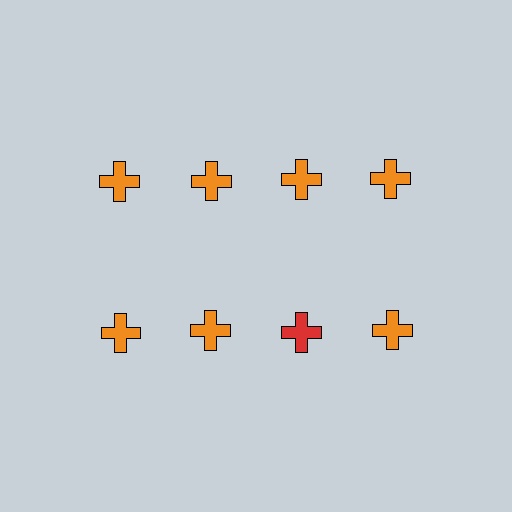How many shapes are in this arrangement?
There are 8 shapes arranged in a grid pattern.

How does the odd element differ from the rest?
It has a different color: red instead of orange.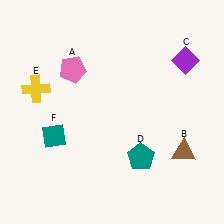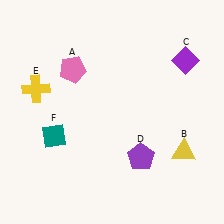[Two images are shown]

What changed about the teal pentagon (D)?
In Image 1, D is teal. In Image 2, it changed to purple.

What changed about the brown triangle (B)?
In Image 1, B is brown. In Image 2, it changed to yellow.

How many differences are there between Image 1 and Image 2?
There are 2 differences between the two images.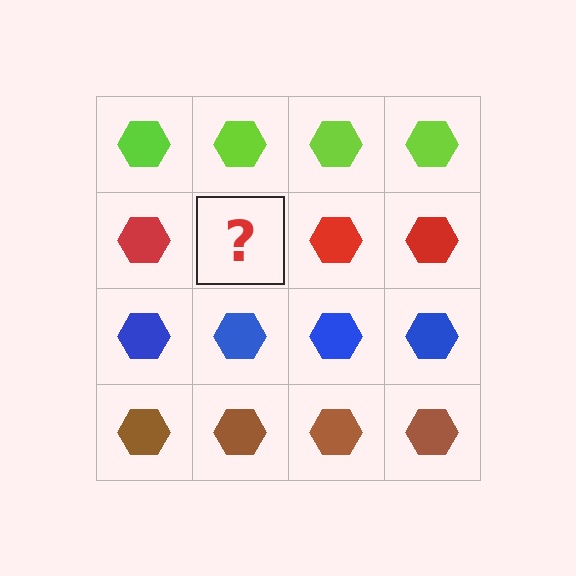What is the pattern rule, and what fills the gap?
The rule is that each row has a consistent color. The gap should be filled with a red hexagon.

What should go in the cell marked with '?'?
The missing cell should contain a red hexagon.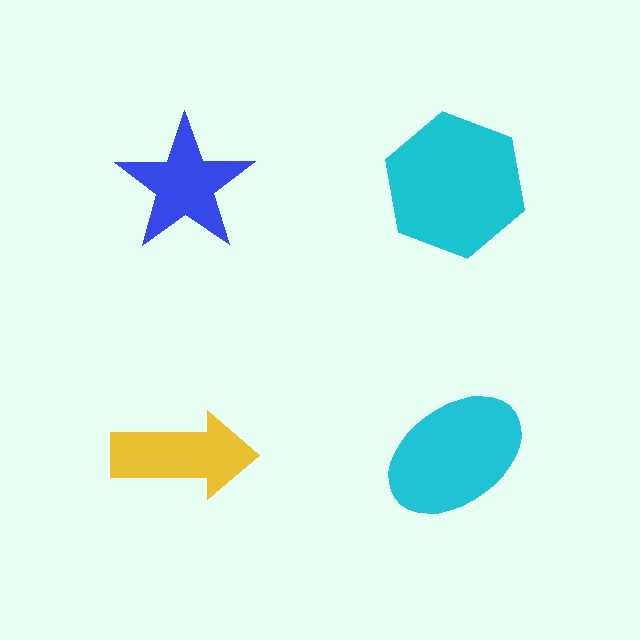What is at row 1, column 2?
A cyan hexagon.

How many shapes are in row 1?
2 shapes.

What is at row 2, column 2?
A cyan ellipse.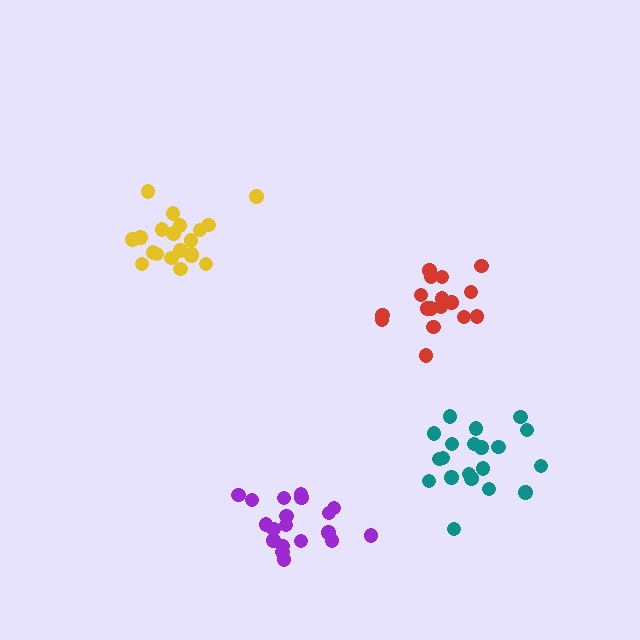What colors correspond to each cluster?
The clusters are colored: purple, red, yellow, teal.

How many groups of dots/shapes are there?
There are 4 groups.